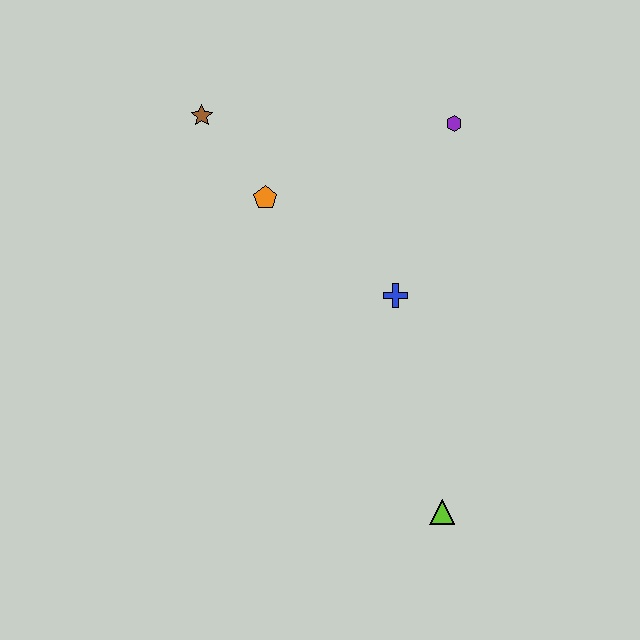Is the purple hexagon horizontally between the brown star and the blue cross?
No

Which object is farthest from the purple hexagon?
The lime triangle is farthest from the purple hexagon.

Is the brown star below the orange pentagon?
No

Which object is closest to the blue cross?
The orange pentagon is closest to the blue cross.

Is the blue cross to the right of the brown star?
Yes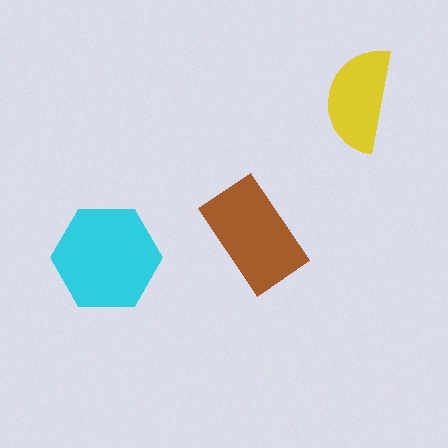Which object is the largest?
The cyan hexagon.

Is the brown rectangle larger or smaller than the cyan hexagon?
Smaller.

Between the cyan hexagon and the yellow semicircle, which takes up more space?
The cyan hexagon.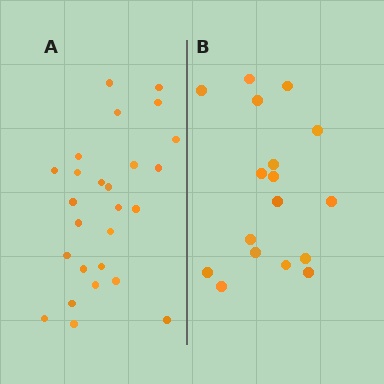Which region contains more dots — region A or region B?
Region A (the left region) has more dots.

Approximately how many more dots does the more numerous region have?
Region A has roughly 8 or so more dots than region B.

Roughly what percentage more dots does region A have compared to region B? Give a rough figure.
About 55% more.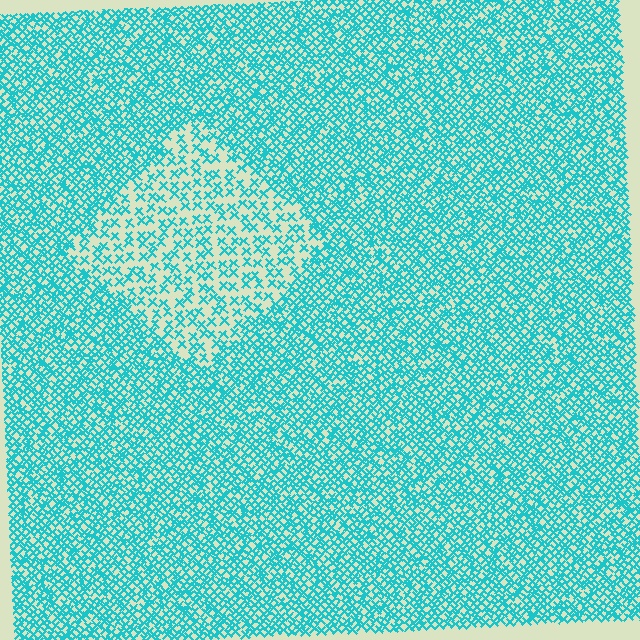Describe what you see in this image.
The image contains small cyan elements arranged at two different densities. A diamond-shaped region is visible where the elements are less densely packed than the surrounding area.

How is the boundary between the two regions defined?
The boundary is defined by a change in element density (approximately 2.2x ratio). All elements are the same color, size, and shape.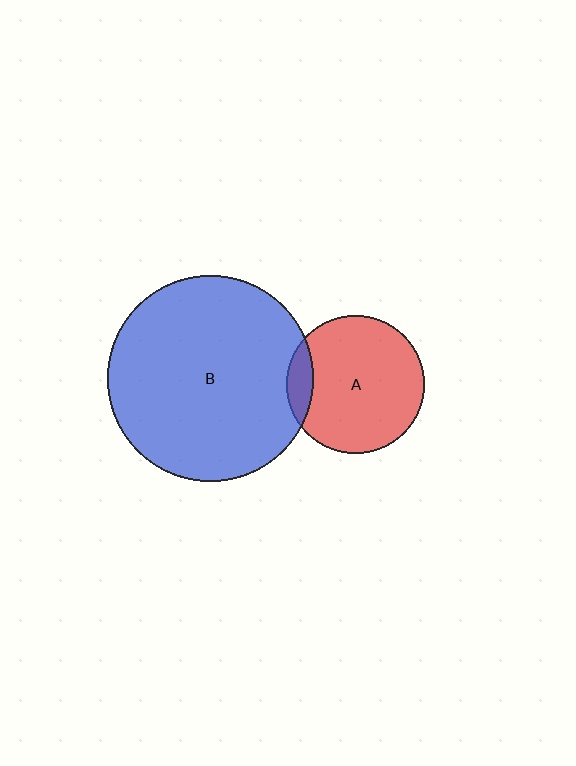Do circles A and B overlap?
Yes.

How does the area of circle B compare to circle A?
Approximately 2.2 times.